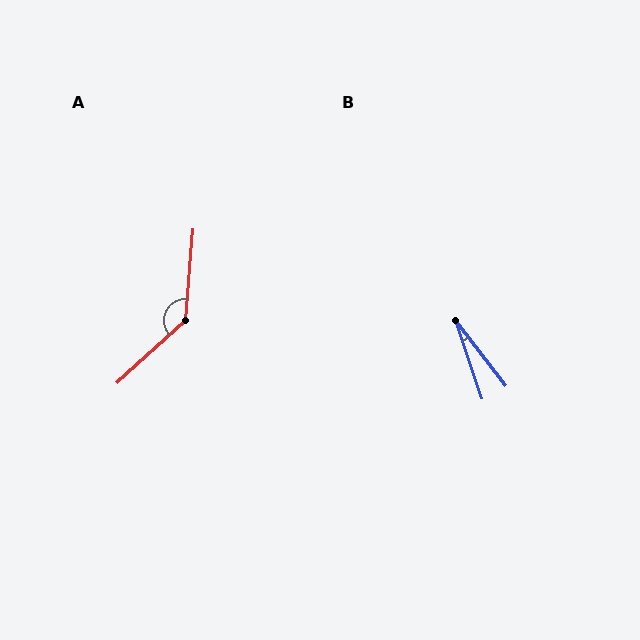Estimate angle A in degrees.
Approximately 137 degrees.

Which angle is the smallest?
B, at approximately 19 degrees.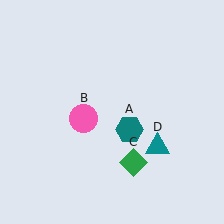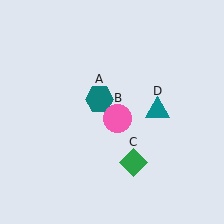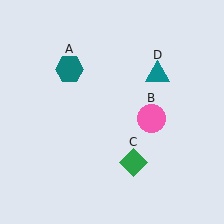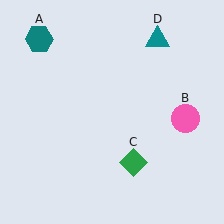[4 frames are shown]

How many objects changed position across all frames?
3 objects changed position: teal hexagon (object A), pink circle (object B), teal triangle (object D).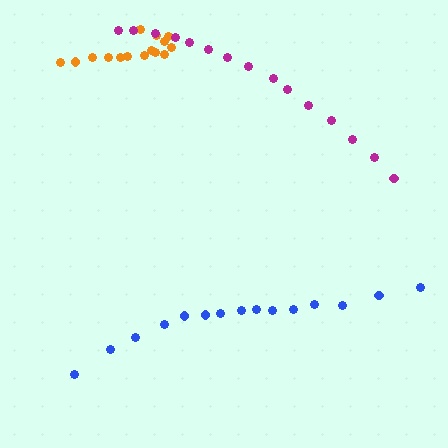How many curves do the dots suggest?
There are 3 distinct paths.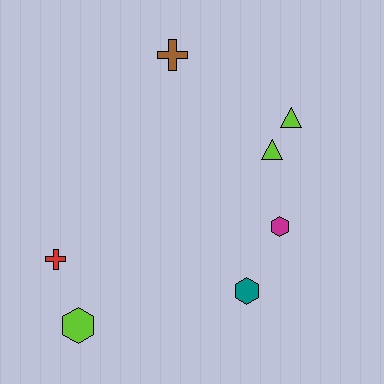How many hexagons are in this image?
There are 3 hexagons.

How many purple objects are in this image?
There are no purple objects.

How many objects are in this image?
There are 7 objects.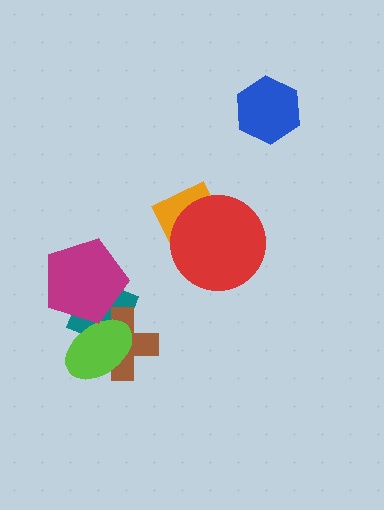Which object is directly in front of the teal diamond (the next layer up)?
The brown cross is directly in front of the teal diamond.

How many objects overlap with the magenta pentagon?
2 objects overlap with the magenta pentagon.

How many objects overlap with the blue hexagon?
0 objects overlap with the blue hexagon.